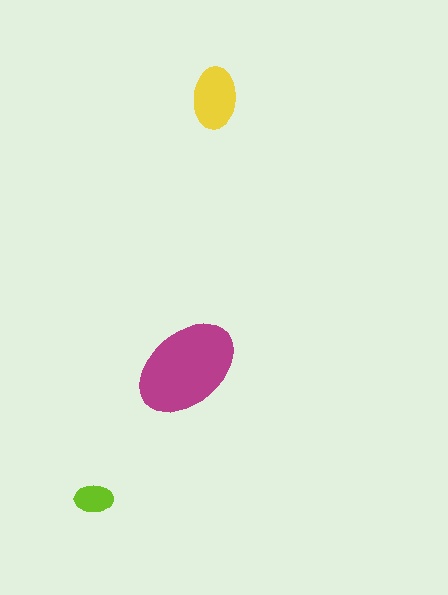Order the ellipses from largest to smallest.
the magenta one, the yellow one, the lime one.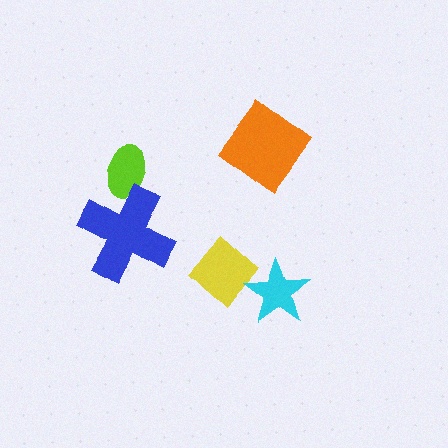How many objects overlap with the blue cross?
1 object overlaps with the blue cross.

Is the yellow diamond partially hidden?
Yes, it is partially covered by another shape.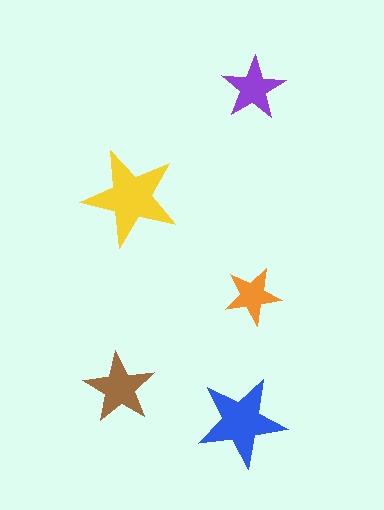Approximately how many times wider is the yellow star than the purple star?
About 1.5 times wider.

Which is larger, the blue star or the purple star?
The blue one.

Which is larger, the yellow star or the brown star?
The yellow one.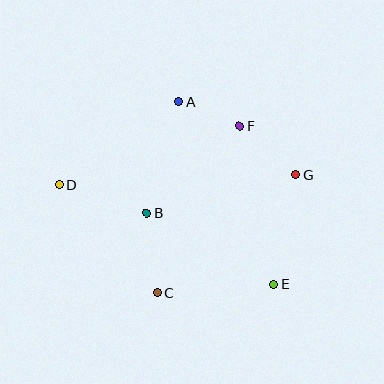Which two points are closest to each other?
Points A and F are closest to each other.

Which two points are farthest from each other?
Points D and G are farthest from each other.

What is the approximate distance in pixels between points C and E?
The distance between C and E is approximately 117 pixels.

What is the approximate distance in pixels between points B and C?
The distance between B and C is approximately 80 pixels.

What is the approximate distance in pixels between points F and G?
The distance between F and G is approximately 75 pixels.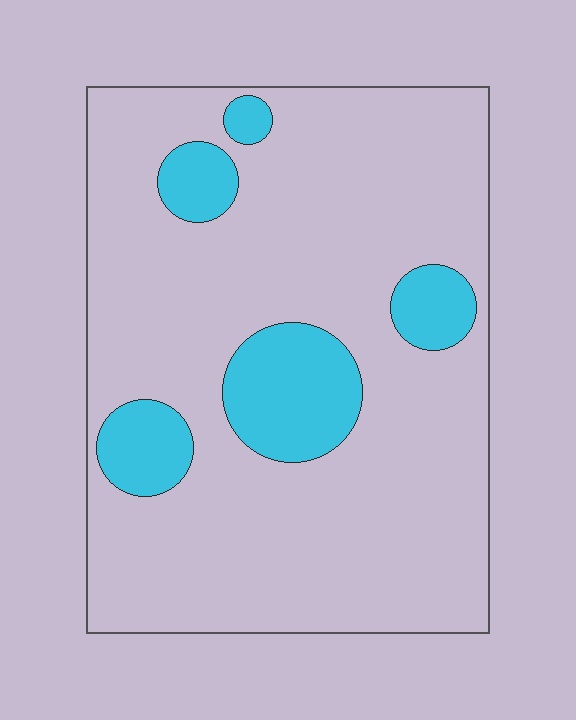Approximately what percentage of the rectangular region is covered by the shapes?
Approximately 15%.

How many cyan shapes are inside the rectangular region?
5.